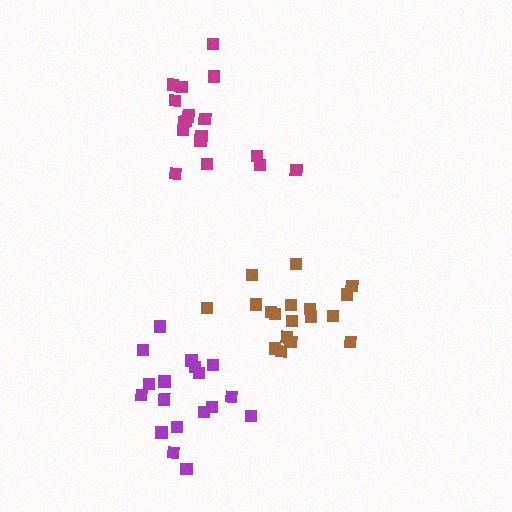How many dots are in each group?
Group 1: 18 dots, Group 2: 18 dots, Group 3: 18 dots (54 total).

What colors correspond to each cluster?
The clusters are colored: magenta, purple, brown.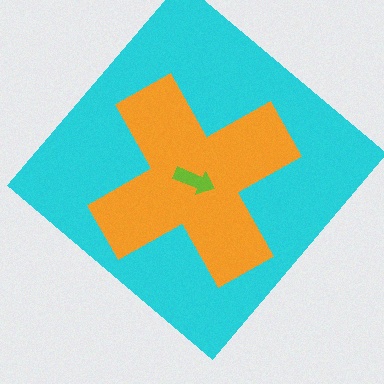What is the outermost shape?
The cyan diamond.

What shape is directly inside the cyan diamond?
The orange cross.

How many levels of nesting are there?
3.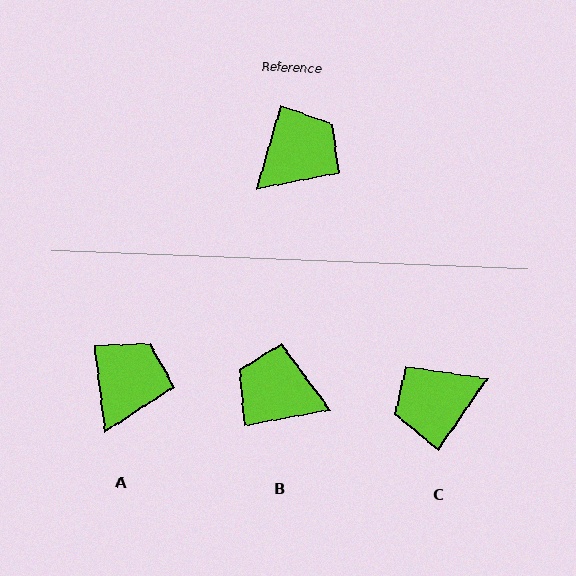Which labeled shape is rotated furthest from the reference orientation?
C, about 161 degrees away.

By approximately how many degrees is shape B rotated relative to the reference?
Approximately 115 degrees counter-clockwise.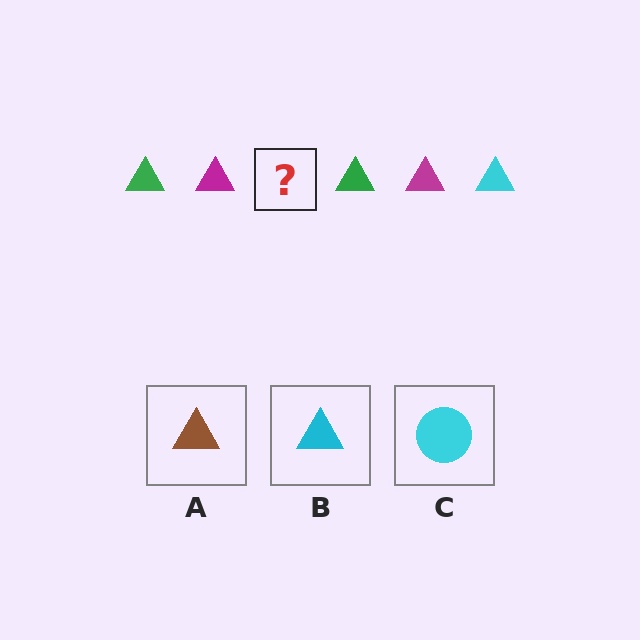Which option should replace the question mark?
Option B.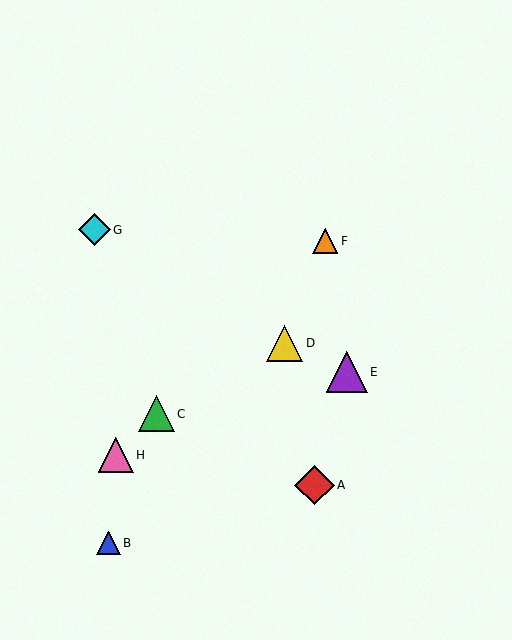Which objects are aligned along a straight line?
Objects C, F, H are aligned along a straight line.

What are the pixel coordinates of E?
Object E is at (347, 372).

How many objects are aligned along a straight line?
3 objects (C, F, H) are aligned along a straight line.